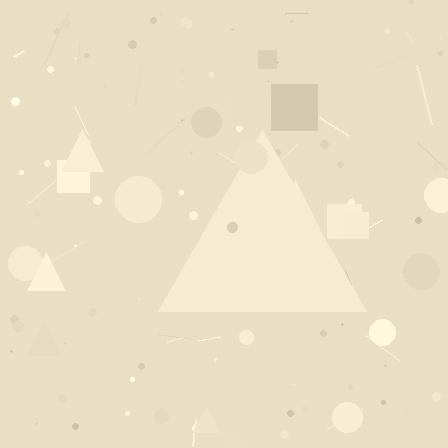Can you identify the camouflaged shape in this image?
The camouflaged shape is a triangle.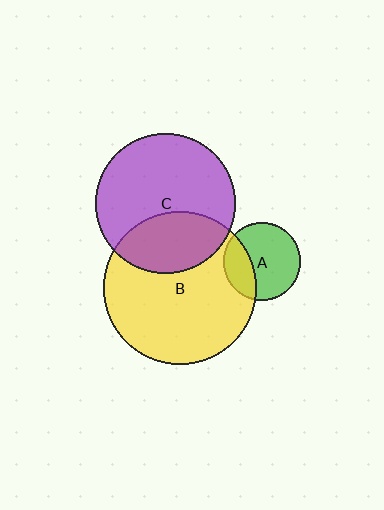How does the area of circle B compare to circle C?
Approximately 1.2 times.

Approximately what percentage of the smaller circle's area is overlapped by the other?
Approximately 35%.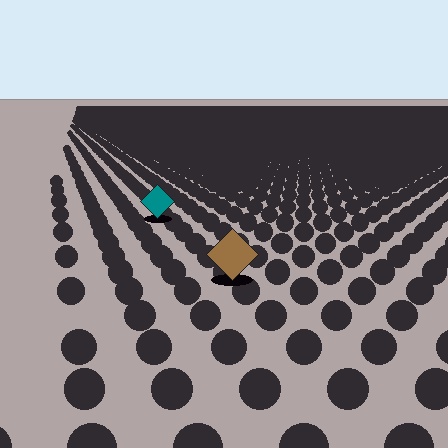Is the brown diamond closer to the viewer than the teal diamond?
Yes. The brown diamond is closer — you can tell from the texture gradient: the ground texture is coarser near it.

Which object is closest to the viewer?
The brown diamond is closest. The texture marks near it are larger and more spread out.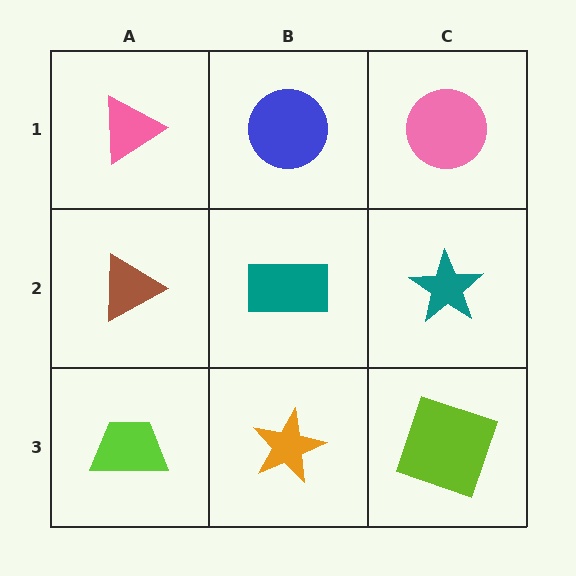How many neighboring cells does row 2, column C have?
3.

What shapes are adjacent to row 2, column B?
A blue circle (row 1, column B), an orange star (row 3, column B), a brown triangle (row 2, column A), a teal star (row 2, column C).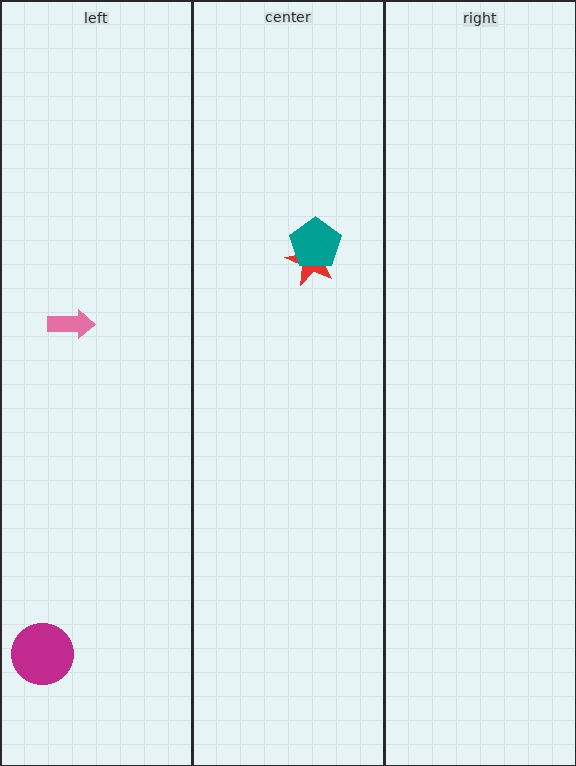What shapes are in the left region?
The pink arrow, the magenta circle.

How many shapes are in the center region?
2.